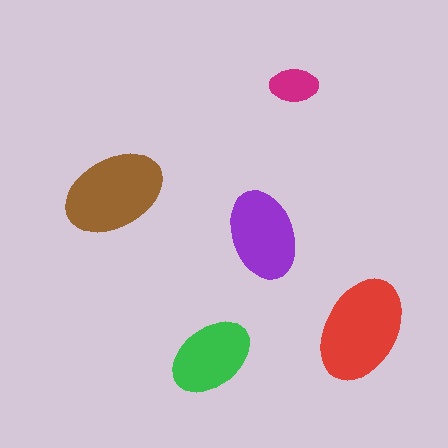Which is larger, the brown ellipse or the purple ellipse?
The brown one.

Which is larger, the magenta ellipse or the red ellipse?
The red one.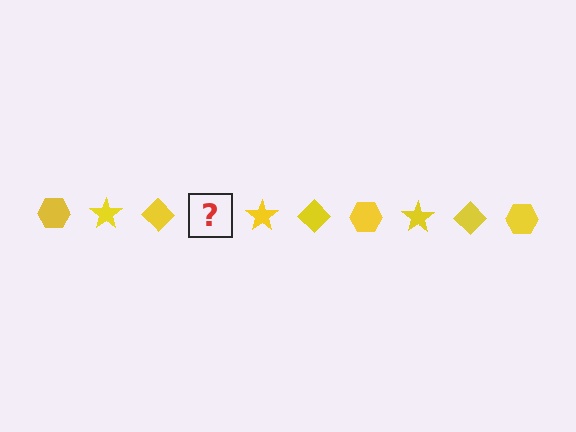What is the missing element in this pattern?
The missing element is a yellow hexagon.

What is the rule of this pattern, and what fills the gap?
The rule is that the pattern cycles through hexagon, star, diamond shapes in yellow. The gap should be filled with a yellow hexagon.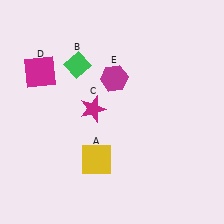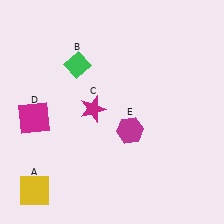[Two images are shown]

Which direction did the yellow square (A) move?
The yellow square (A) moved left.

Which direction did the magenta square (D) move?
The magenta square (D) moved down.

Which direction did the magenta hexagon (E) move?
The magenta hexagon (E) moved down.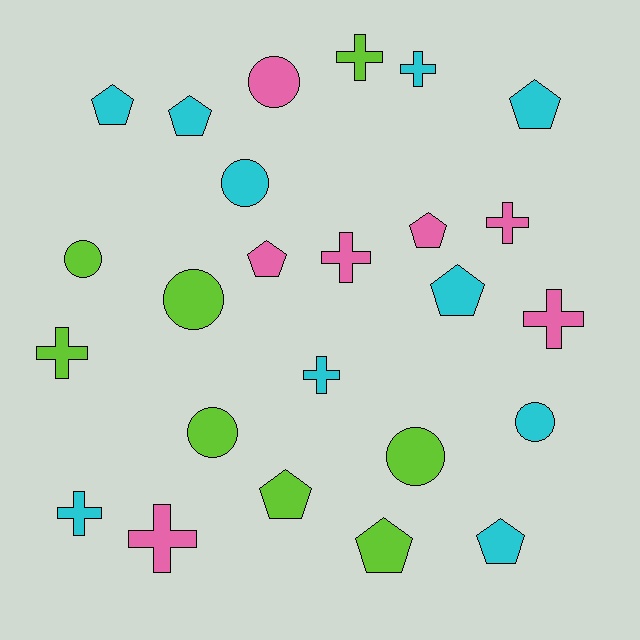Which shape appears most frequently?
Cross, with 9 objects.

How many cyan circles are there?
There are 2 cyan circles.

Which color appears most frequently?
Cyan, with 10 objects.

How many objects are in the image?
There are 25 objects.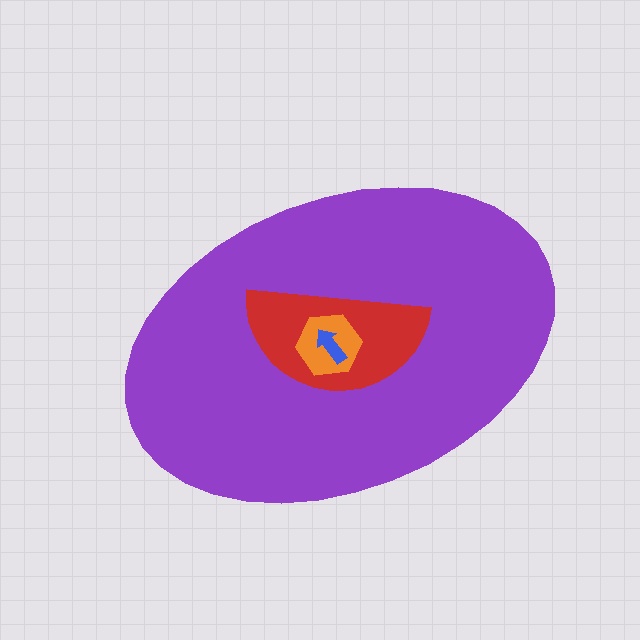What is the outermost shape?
The purple ellipse.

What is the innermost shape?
The blue arrow.